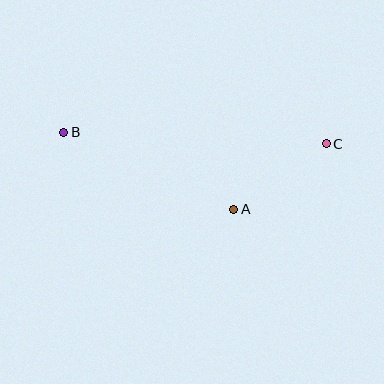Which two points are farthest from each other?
Points B and C are farthest from each other.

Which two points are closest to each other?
Points A and C are closest to each other.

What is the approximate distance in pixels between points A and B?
The distance between A and B is approximately 187 pixels.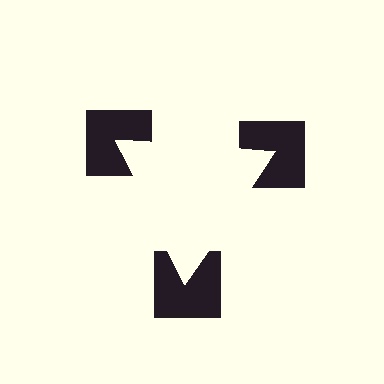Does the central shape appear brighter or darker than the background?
It typically appears slightly brighter than the background, even though no actual brightness change is drawn.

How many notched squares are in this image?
There are 3 — one at each vertex of the illusory triangle.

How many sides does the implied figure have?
3 sides.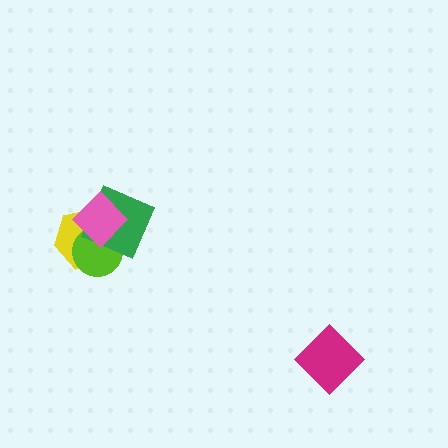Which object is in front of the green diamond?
The pink diamond is in front of the green diamond.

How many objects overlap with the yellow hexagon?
3 objects overlap with the yellow hexagon.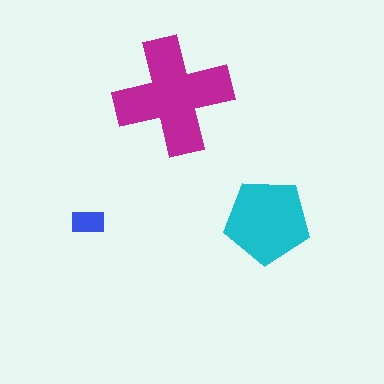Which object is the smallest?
The blue rectangle.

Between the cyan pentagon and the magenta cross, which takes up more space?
The magenta cross.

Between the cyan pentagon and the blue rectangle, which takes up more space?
The cyan pentagon.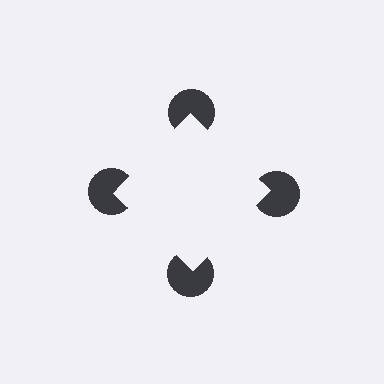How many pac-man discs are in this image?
There are 4 — one at each vertex of the illusory square.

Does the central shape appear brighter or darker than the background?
It typically appears slightly brighter than the background, even though no actual brightness change is drawn.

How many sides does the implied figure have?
4 sides.